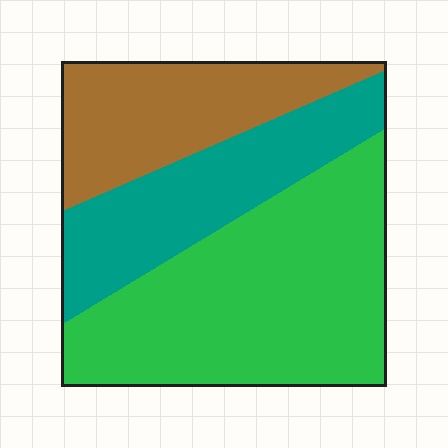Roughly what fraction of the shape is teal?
Teal takes up about one quarter (1/4) of the shape.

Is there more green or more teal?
Green.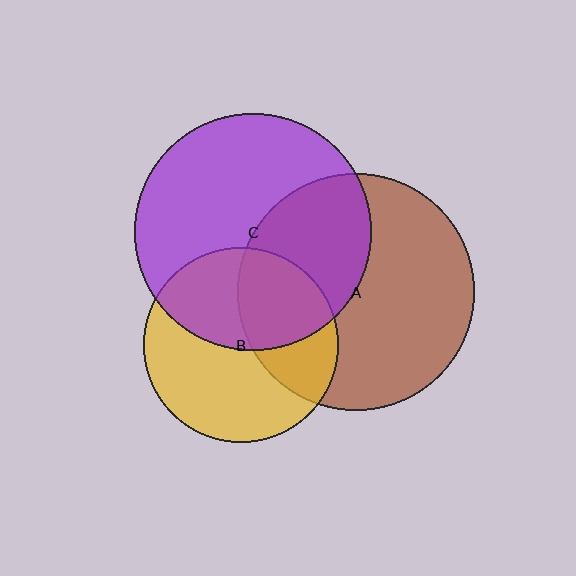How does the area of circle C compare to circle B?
Approximately 1.5 times.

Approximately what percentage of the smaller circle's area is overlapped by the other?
Approximately 45%.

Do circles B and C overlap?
Yes.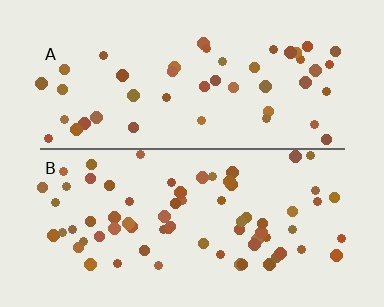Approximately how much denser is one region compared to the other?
Approximately 1.5× — region B over region A.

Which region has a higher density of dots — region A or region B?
B (the bottom).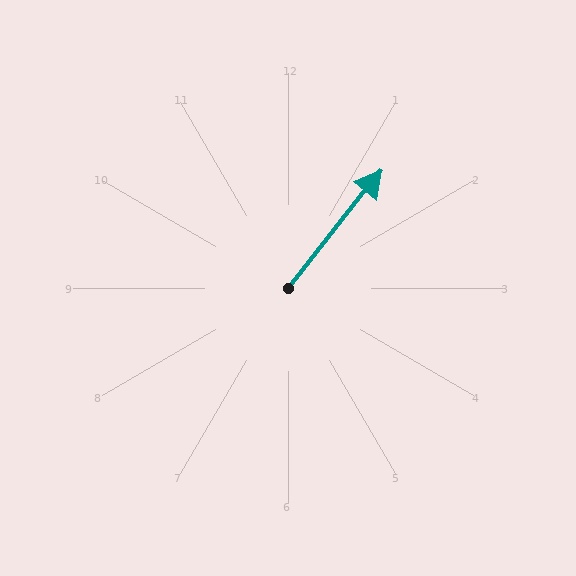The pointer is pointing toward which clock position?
Roughly 1 o'clock.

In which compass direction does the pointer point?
Northeast.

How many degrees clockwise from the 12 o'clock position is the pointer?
Approximately 38 degrees.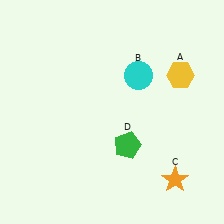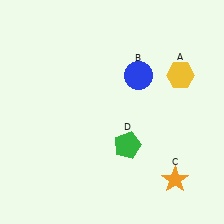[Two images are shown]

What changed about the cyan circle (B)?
In Image 1, B is cyan. In Image 2, it changed to blue.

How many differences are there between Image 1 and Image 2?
There is 1 difference between the two images.